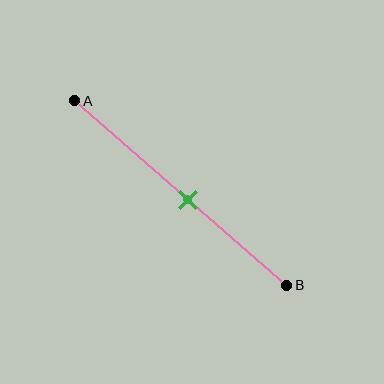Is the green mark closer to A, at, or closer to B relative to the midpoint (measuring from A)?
The green mark is closer to point B than the midpoint of segment AB.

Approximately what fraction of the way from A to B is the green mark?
The green mark is approximately 55% of the way from A to B.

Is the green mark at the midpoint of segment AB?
No, the mark is at about 55% from A, not at the 50% midpoint.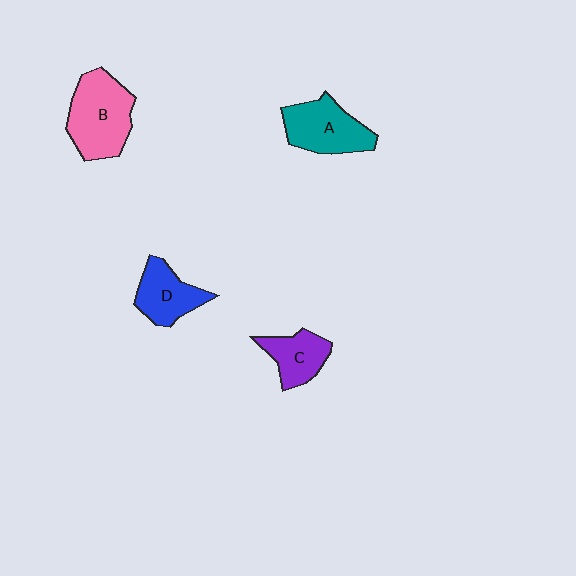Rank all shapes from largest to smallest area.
From largest to smallest: B (pink), A (teal), D (blue), C (purple).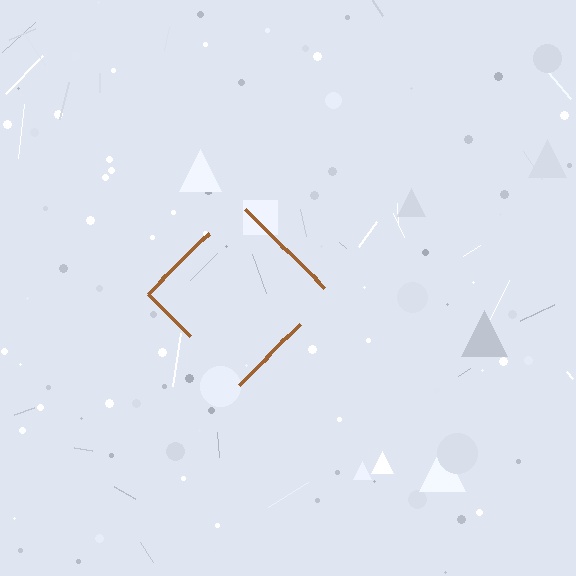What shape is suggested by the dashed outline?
The dashed outline suggests a diamond.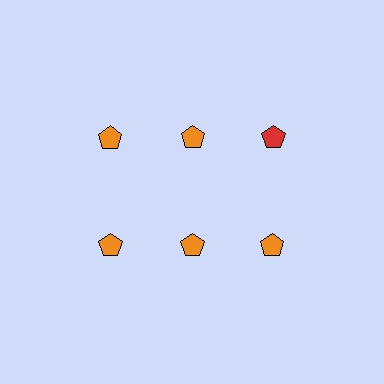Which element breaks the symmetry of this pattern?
The red pentagon in the top row, center column breaks the symmetry. All other shapes are orange pentagons.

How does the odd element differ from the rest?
It has a different color: red instead of orange.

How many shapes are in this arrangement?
There are 6 shapes arranged in a grid pattern.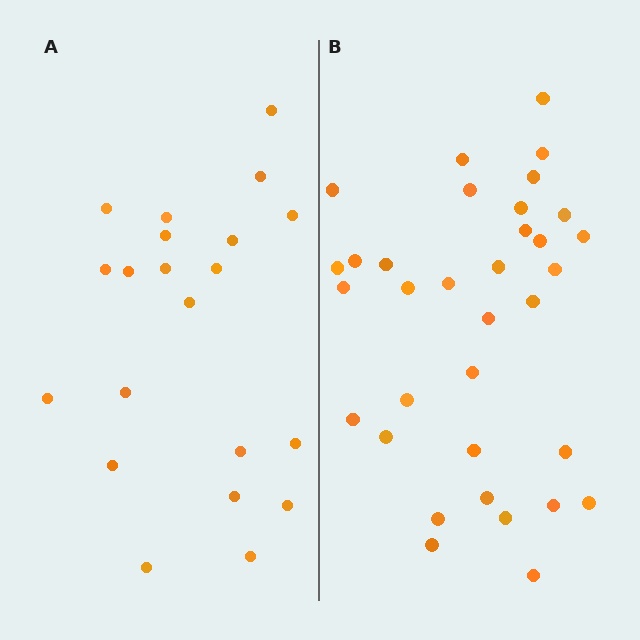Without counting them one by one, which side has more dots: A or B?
Region B (the right region) has more dots.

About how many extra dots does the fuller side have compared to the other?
Region B has approximately 15 more dots than region A.